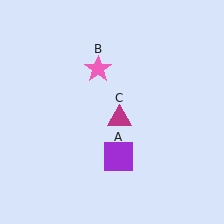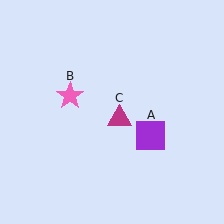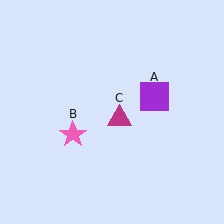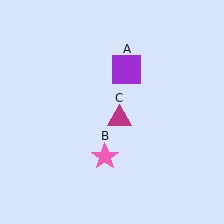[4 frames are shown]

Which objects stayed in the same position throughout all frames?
Magenta triangle (object C) remained stationary.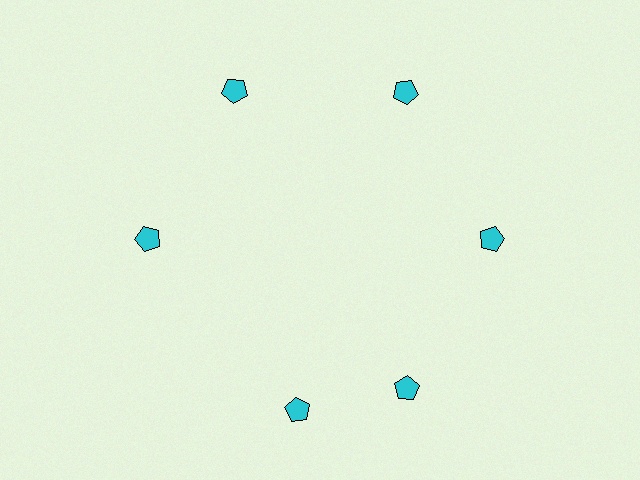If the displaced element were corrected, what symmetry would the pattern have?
It would have 6-fold rotational symmetry — the pattern would map onto itself every 60 degrees.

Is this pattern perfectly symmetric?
No. The 6 cyan pentagons are arranged in a ring, but one element near the 7 o'clock position is rotated out of alignment along the ring, breaking the 6-fold rotational symmetry.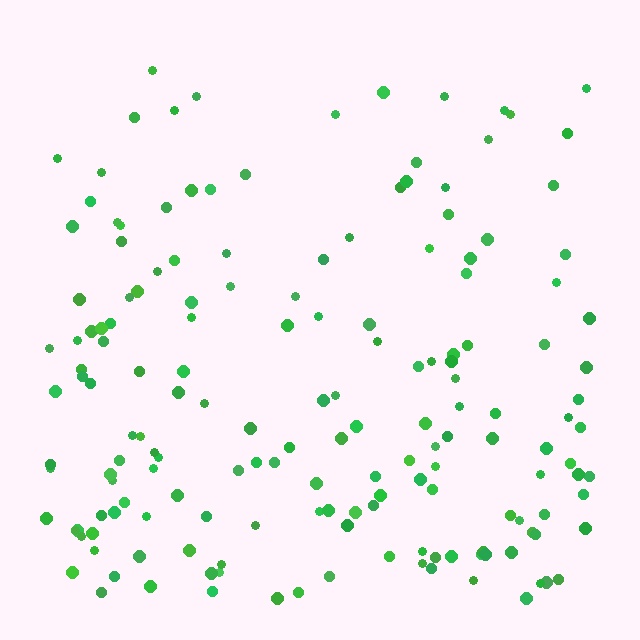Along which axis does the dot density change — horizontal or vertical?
Vertical.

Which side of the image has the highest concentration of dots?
The bottom.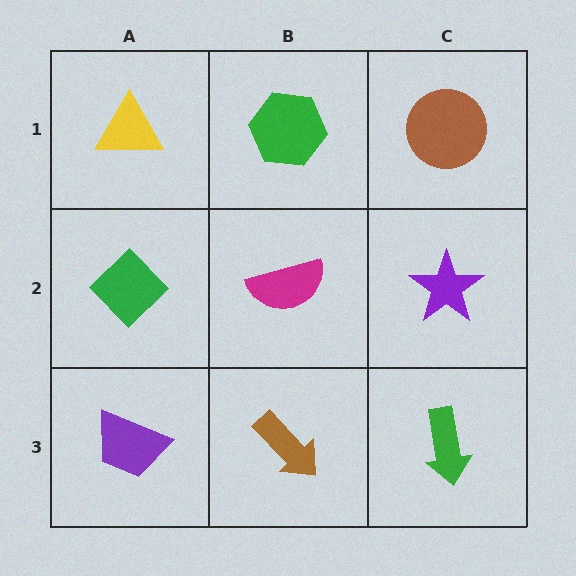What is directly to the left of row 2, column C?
A magenta semicircle.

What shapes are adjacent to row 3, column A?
A green diamond (row 2, column A), a brown arrow (row 3, column B).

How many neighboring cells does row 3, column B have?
3.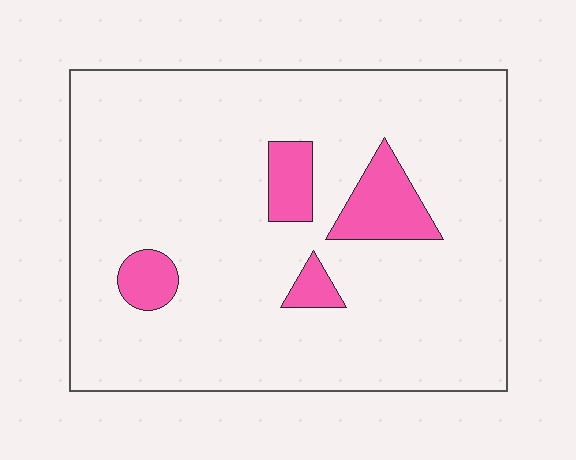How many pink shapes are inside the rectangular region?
4.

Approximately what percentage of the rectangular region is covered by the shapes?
Approximately 10%.